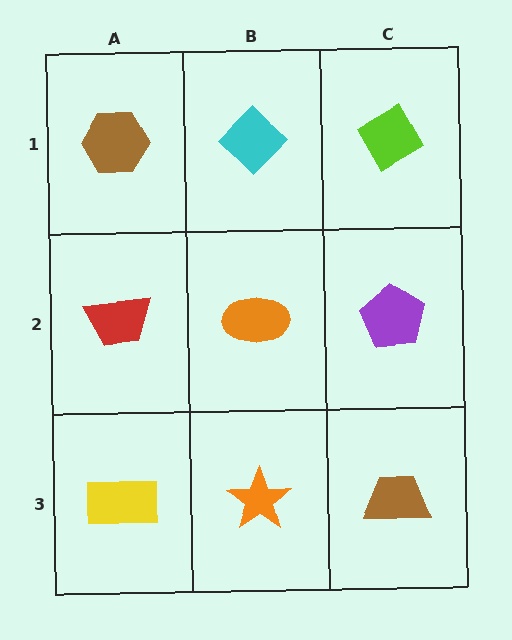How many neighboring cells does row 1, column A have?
2.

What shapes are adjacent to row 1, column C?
A purple pentagon (row 2, column C), a cyan diamond (row 1, column B).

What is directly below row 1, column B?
An orange ellipse.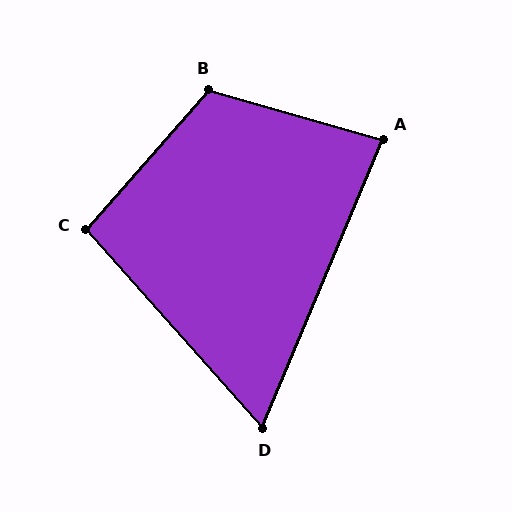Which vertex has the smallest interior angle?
D, at approximately 64 degrees.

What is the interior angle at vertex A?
Approximately 83 degrees (acute).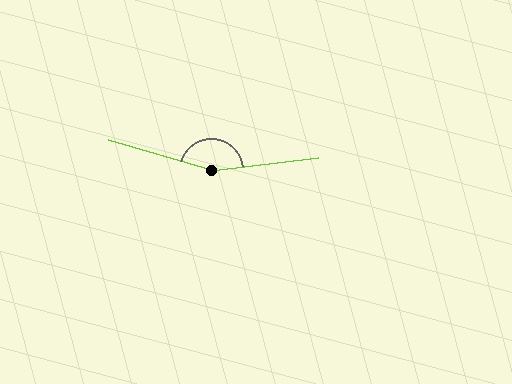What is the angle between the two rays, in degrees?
Approximately 157 degrees.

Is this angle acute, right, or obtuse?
It is obtuse.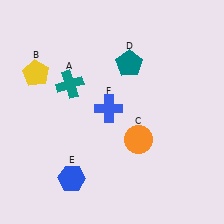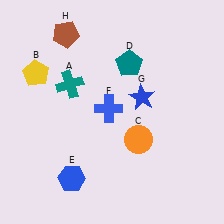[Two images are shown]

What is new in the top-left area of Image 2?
A brown pentagon (H) was added in the top-left area of Image 2.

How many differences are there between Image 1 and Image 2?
There are 2 differences between the two images.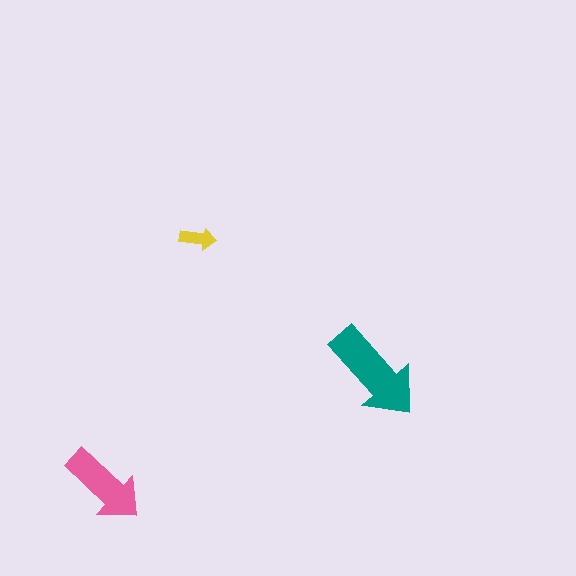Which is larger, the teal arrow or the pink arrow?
The teal one.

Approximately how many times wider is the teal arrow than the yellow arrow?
About 3 times wider.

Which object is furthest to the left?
The pink arrow is leftmost.